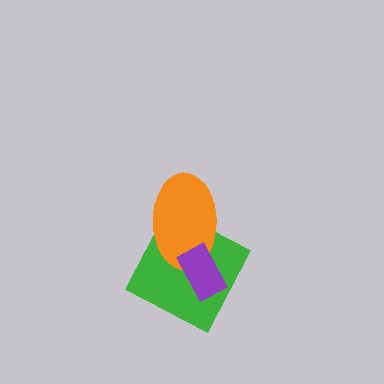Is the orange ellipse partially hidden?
Yes, it is partially covered by another shape.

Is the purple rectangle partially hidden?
No, no other shape covers it.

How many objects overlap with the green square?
2 objects overlap with the green square.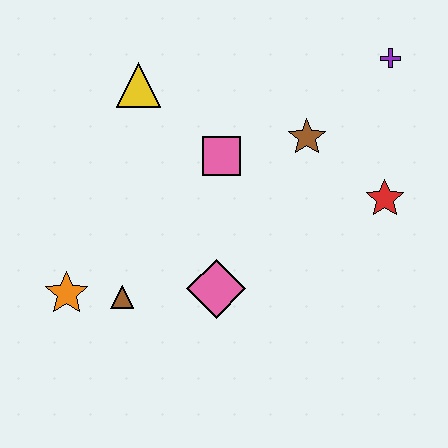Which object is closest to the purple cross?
The brown star is closest to the purple cross.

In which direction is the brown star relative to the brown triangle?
The brown star is to the right of the brown triangle.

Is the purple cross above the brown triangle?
Yes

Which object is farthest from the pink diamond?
The purple cross is farthest from the pink diamond.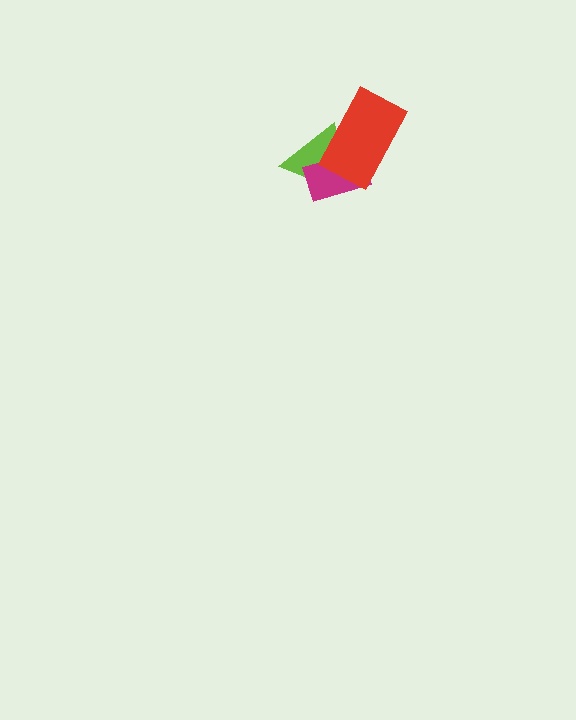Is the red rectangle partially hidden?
No, no other shape covers it.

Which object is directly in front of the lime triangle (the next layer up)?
The magenta rectangle is directly in front of the lime triangle.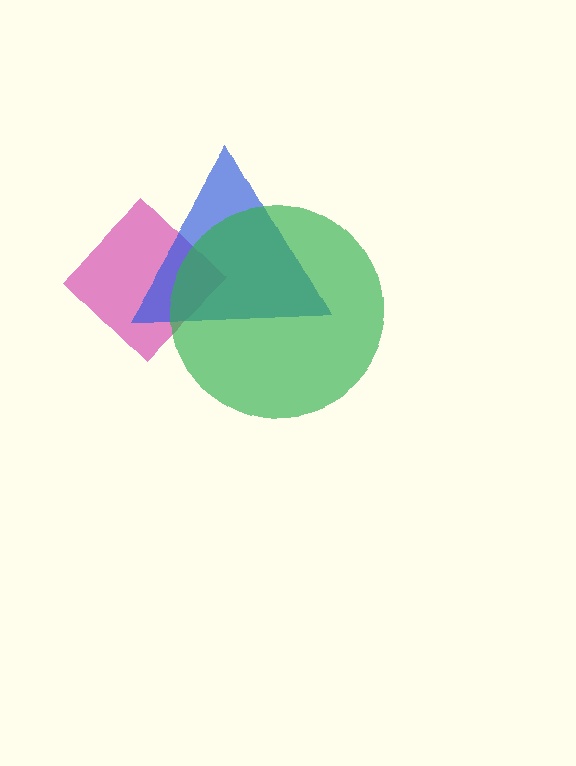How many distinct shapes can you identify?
There are 3 distinct shapes: a magenta diamond, a blue triangle, a green circle.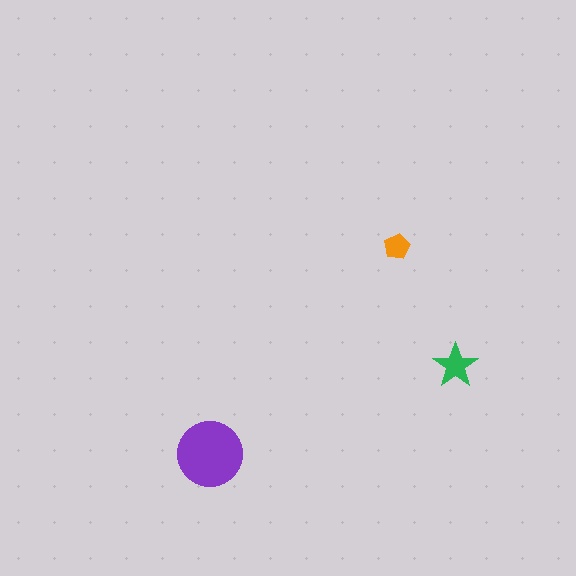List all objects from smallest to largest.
The orange pentagon, the green star, the purple circle.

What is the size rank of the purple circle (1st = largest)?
1st.